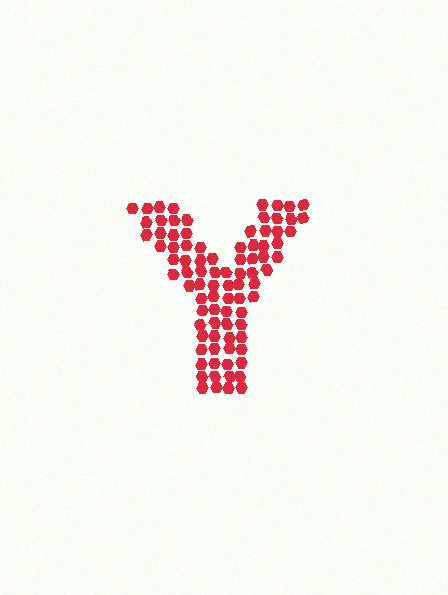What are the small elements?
The small elements are hexagons.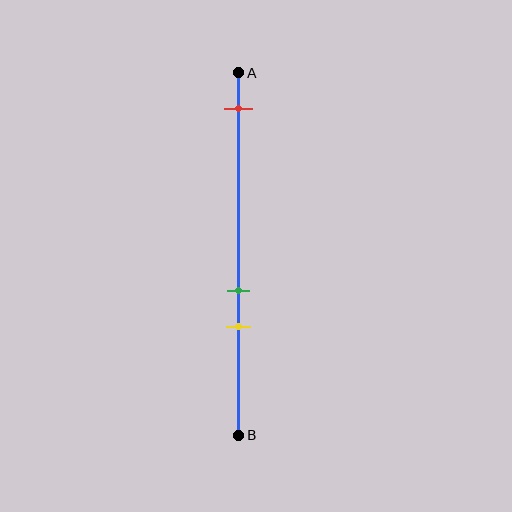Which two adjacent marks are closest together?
The green and yellow marks are the closest adjacent pair.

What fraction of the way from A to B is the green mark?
The green mark is approximately 60% (0.6) of the way from A to B.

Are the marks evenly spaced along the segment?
No, the marks are not evenly spaced.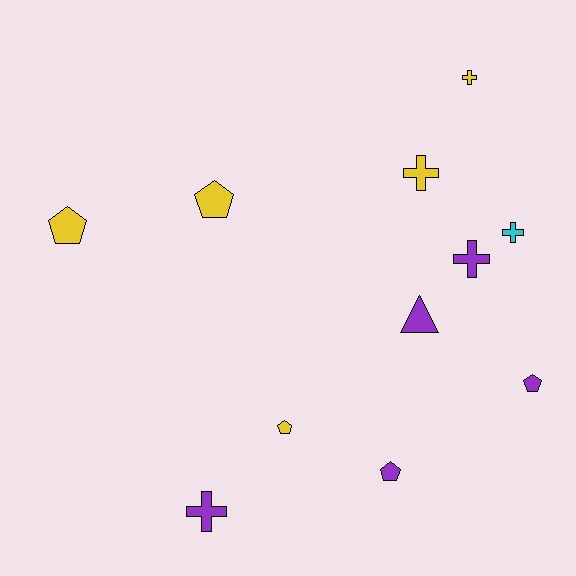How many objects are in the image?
There are 11 objects.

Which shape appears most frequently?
Pentagon, with 5 objects.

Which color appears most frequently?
Purple, with 5 objects.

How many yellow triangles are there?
There are no yellow triangles.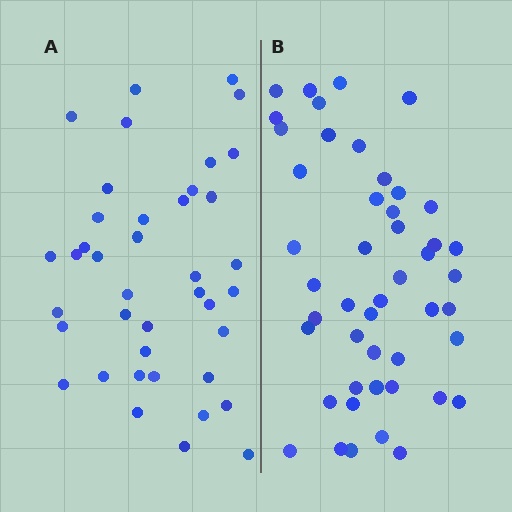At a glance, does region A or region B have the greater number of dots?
Region B (the right region) has more dots.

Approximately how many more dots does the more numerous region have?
Region B has roughly 8 or so more dots than region A.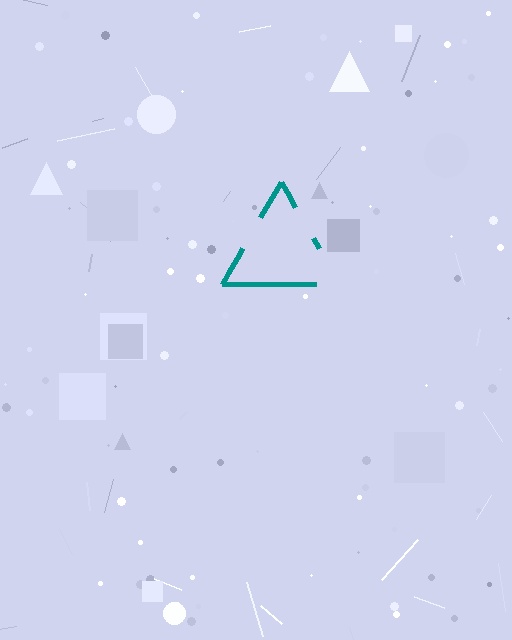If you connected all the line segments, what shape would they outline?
They would outline a triangle.